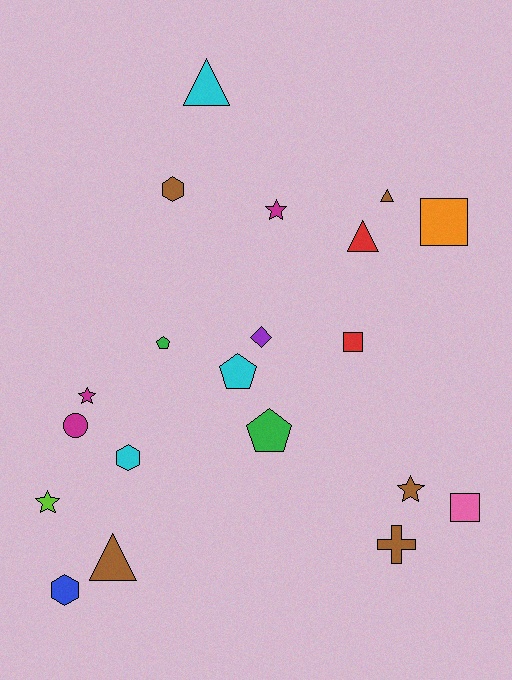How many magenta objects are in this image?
There are 3 magenta objects.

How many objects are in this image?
There are 20 objects.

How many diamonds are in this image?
There is 1 diamond.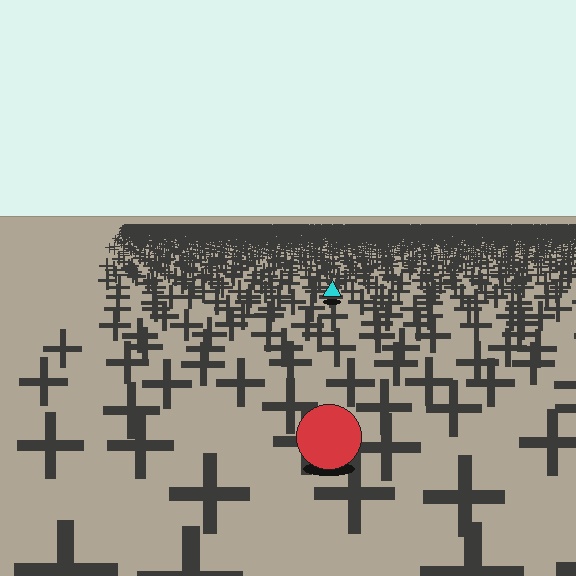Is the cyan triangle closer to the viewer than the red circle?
No. The red circle is closer — you can tell from the texture gradient: the ground texture is coarser near it.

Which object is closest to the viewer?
The red circle is closest. The texture marks near it are larger and more spread out.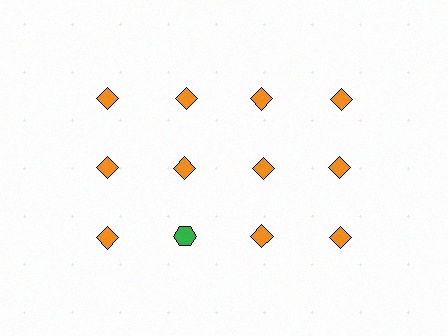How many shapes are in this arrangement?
There are 12 shapes arranged in a grid pattern.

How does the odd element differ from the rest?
It differs in both color (green instead of orange) and shape (hexagon instead of diamond).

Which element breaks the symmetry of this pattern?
The green hexagon in the third row, second from left column breaks the symmetry. All other shapes are orange diamonds.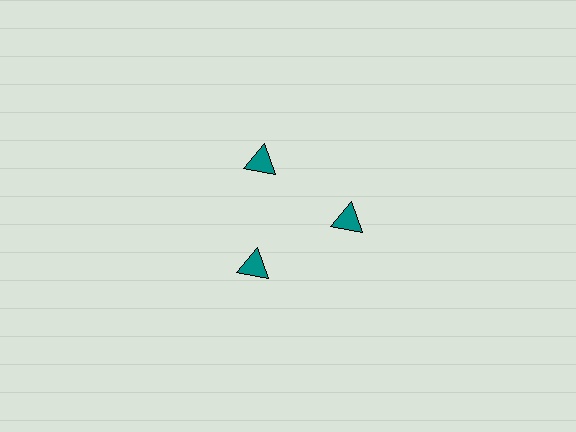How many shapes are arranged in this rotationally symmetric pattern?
There are 3 shapes, arranged in 3 groups of 1.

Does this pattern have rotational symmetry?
Yes, this pattern has 3-fold rotational symmetry. It looks the same after rotating 120 degrees around the center.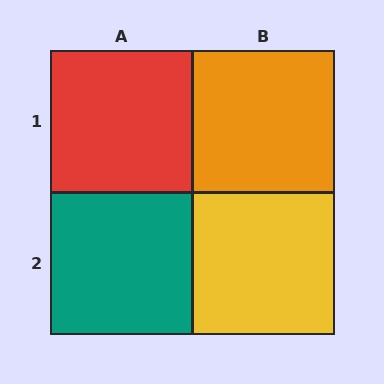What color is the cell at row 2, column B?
Yellow.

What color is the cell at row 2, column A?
Teal.